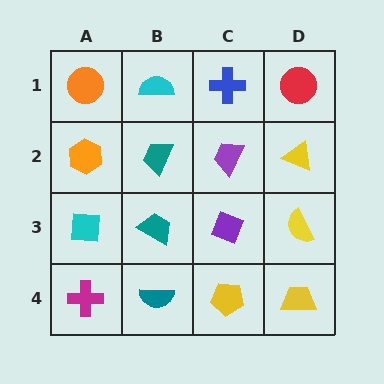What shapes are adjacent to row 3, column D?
A yellow triangle (row 2, column D), a yellow trapezoid (row 4, column D), a purple diamond (row 3, column C).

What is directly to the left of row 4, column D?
A yellow pentagon.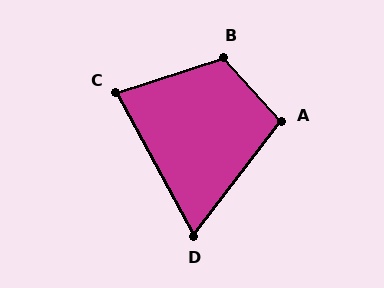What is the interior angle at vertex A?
Approximately 100 degrees (obtuse).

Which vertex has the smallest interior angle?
D, at approximately 66 degrees.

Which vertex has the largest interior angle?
B, at approximately 114 degrees.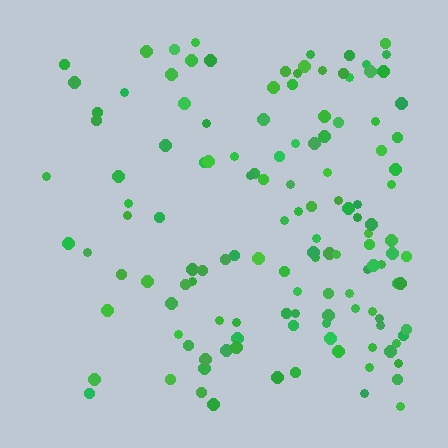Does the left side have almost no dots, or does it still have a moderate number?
Still a moderate number, just noticeably fewer than the right.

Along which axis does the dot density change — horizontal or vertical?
Horizontal.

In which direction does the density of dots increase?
From left to right, with the right side densest.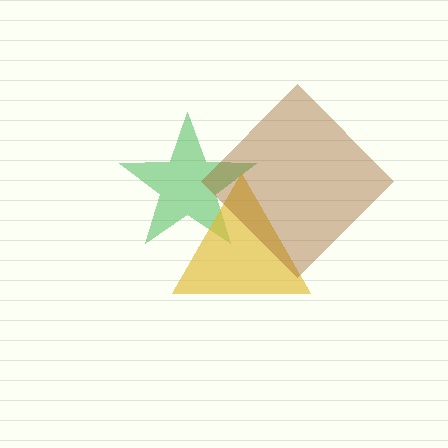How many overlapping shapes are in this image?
There are 3 overlapping shapes in the image.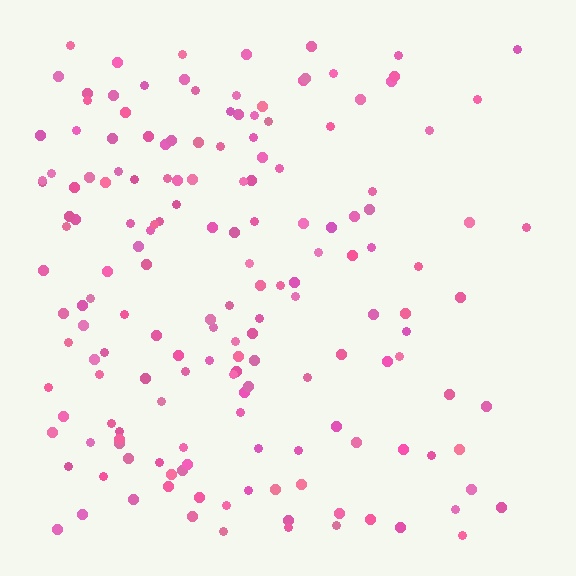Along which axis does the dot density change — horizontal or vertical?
Horizontal.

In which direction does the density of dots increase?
From right to left, with the left side densest.